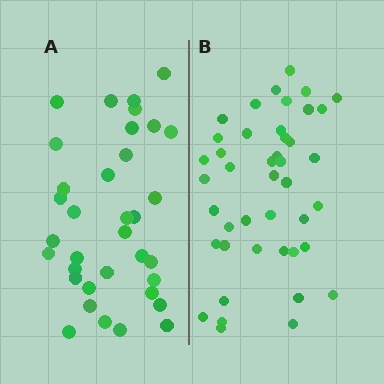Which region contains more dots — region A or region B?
Region B (the right region) has more dots.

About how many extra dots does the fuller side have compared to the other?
Region B has roughly 8 or so more dots than region A.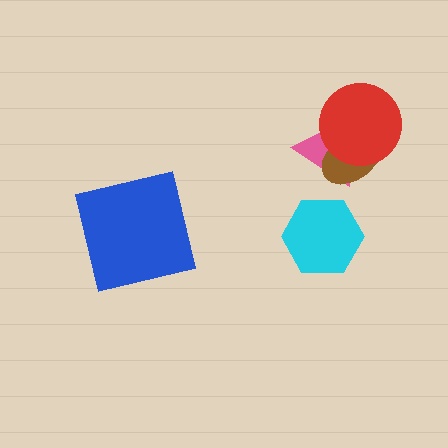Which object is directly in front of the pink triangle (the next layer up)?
The brown ellipse is directly in front of the pink triangle.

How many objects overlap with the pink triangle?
2 objects overlap with the pink triangle.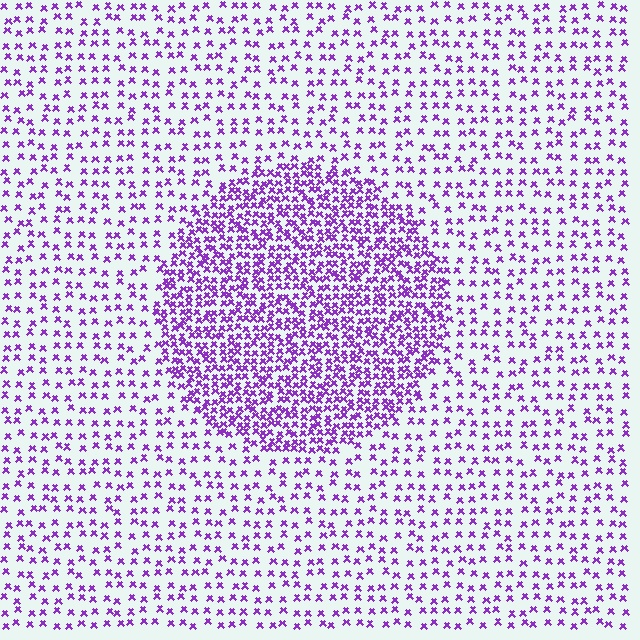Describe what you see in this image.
The image contains small purple elements arranged at two different densities. A circle-shaped region is visible where the elements are more densely packed than the surrounding area.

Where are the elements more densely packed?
The elements are more densely packed inside the circle boundary.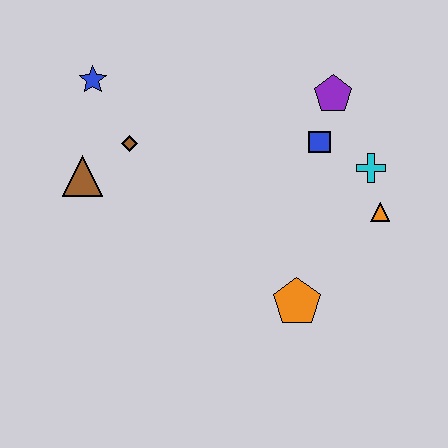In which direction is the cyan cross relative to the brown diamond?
The cyan cross is to the right of the brown diamond.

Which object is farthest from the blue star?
The orange triangle is farthest from the blue star.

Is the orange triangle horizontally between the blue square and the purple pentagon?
No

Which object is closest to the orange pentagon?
The orange triangle is closest to the orange pentagon.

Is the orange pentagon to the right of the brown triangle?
Yes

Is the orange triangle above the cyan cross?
No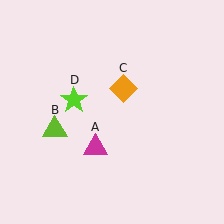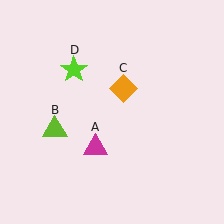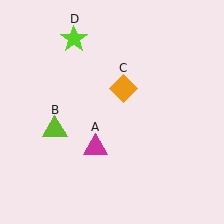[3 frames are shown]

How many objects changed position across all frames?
1 object changed position: lime star (object D).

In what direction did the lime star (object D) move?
The lime star (object D) moved up.